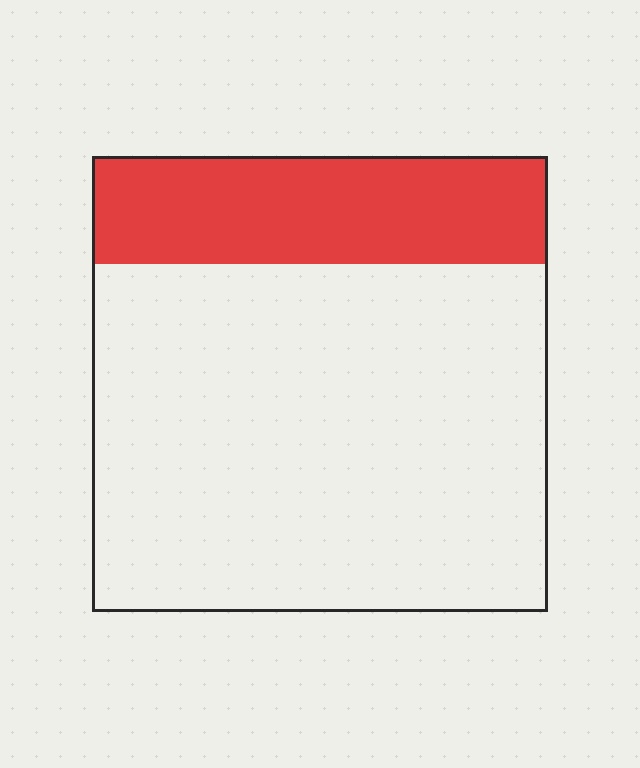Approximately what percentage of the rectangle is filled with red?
Approximately 25%.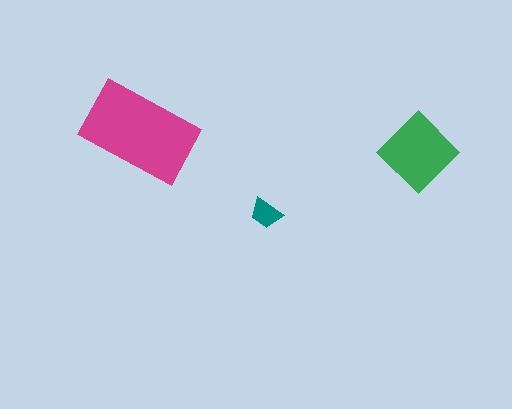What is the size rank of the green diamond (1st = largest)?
2nd.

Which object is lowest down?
The teal trapezoid is bottommost.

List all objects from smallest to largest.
The teal trapezoid, the green diamond, the magenta rectangle.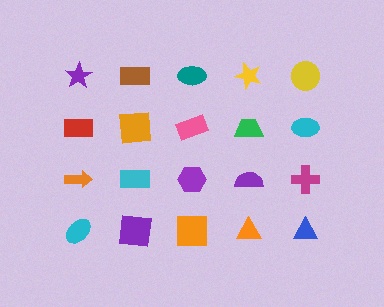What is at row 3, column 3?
A purple hexagon.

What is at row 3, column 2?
A cyan rectangle.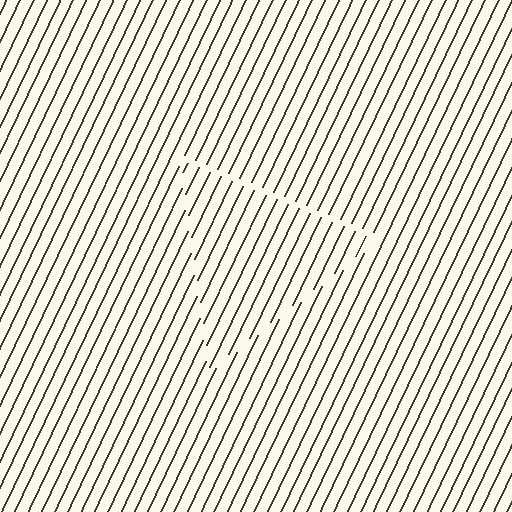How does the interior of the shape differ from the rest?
The interior of the shape contains the same grating, shifted by half a period — the contour is defined by the phase discontinuity where line-ends from the inner and outer gratings abut.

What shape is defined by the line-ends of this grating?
An illusory triangle. The interior of the shape contains the same grating, shifted by half a period — the contour is defined by the phase discontinuity where line-ends from the inner and outer gratings abut.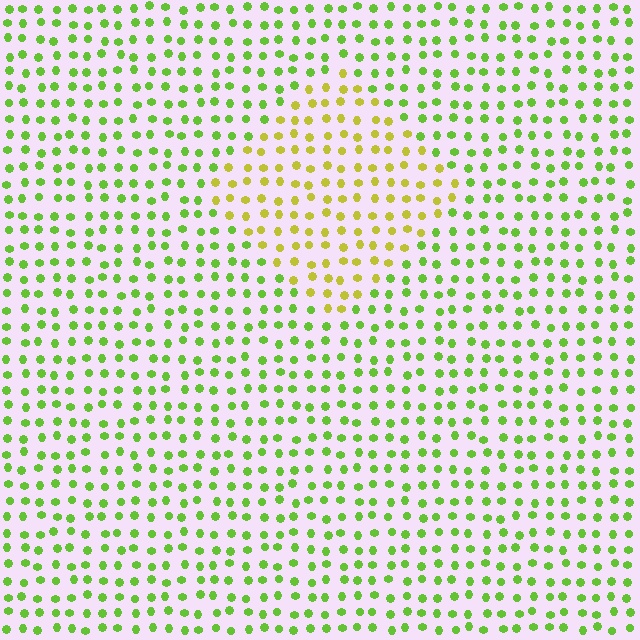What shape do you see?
I see a diamond.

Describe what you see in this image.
The image is filled with small lime elements in a uniform arrangement. A diamond-shaped region is visible where the elements are tinted to a slightly different hue, forming a subtle color boundary.